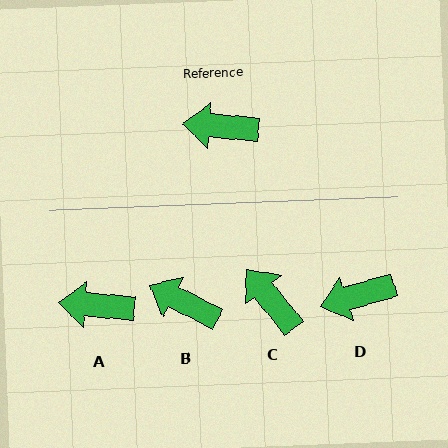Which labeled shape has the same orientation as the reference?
A.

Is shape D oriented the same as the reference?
No, it is off by about 21 degrees.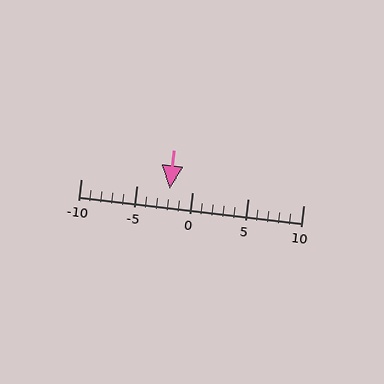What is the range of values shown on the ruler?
The ruler shows values from -10 to 10.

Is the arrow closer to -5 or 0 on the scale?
The arrow is closer to 0.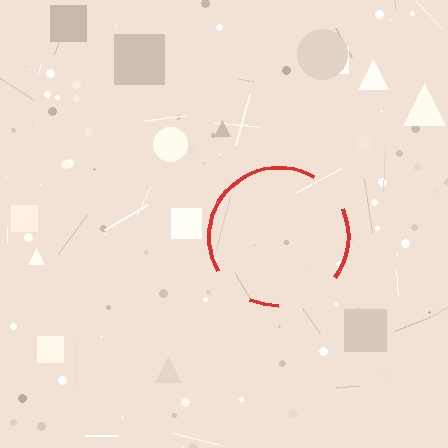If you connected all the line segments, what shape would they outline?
They would outline a circle.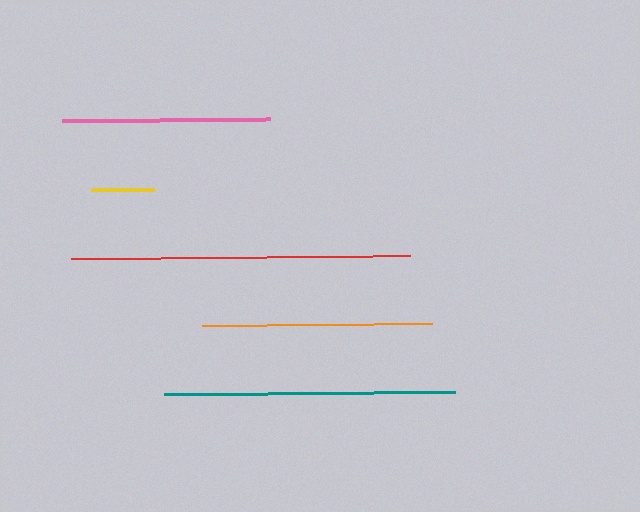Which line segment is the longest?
The red line is the longest at approximately 339 pixels.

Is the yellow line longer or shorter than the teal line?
The teal line is longer than the yellow line.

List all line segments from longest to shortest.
From longest to shortest: red, teal, orange, pink, yellow.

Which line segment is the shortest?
The yellow line is the shortest at approximately 62 pixels.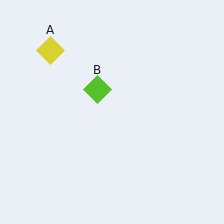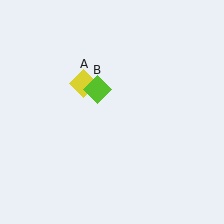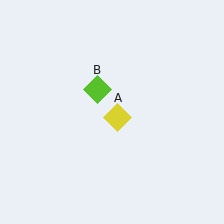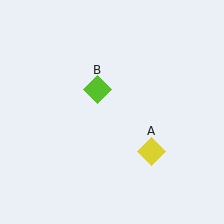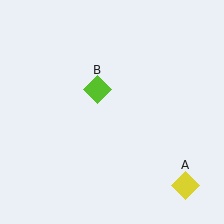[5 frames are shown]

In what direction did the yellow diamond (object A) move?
The yellow diamond (object A) moved down and to the right.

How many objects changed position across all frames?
1 object changed position: yellow diamond (object A).